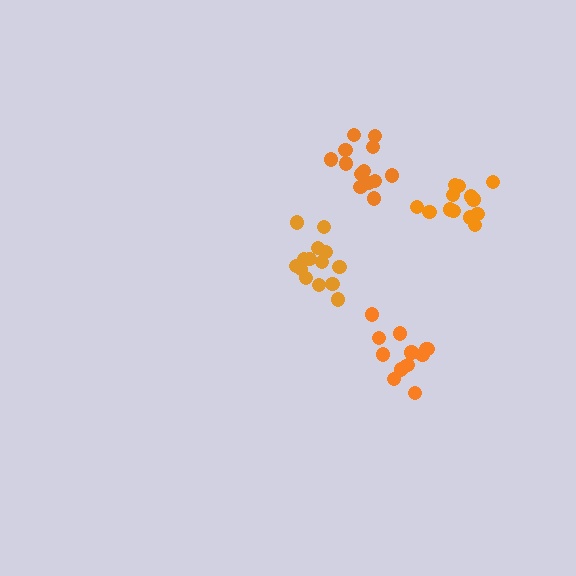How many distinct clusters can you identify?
There are 4 distinct clusters.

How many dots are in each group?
Group 1: 13 dots, Group 2: 14 dots, Group 3: 13 dots, Group 4: 14 dots (54 total).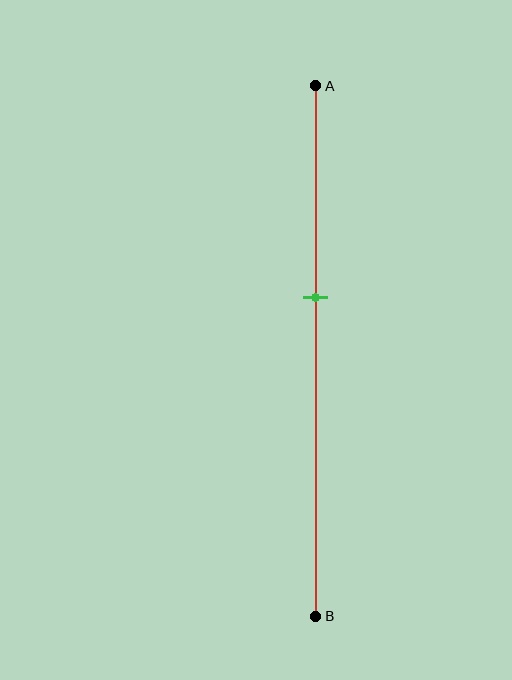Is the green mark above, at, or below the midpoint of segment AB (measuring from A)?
The green mark is above the midpoint of segment AB.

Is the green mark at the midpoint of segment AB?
No, the mark is at about 40% from A, not at the 50% midpoint.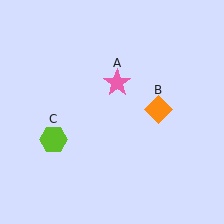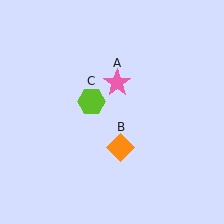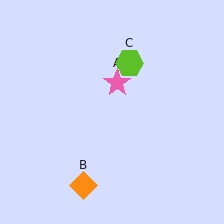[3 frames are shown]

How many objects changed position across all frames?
2 objects changed position: orange diamond (object B), lime hexagon (object C).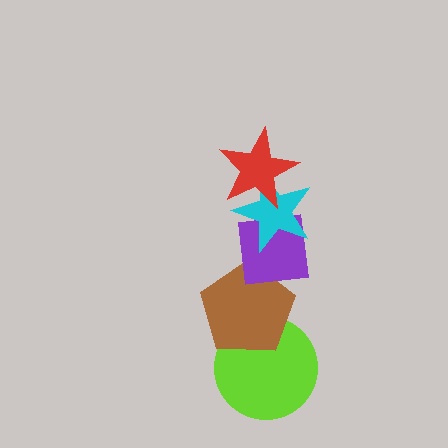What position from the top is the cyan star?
The cyan star is 2nd from the top.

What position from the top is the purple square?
The purple square is 3rd from the top.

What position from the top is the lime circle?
The lime circle is 5th from the top.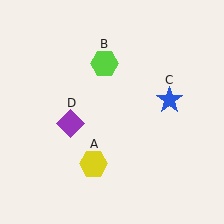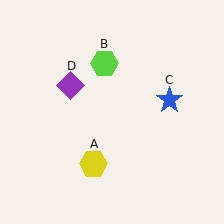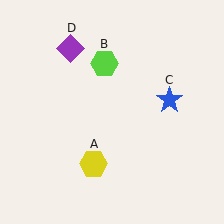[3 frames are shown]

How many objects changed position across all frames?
1 object changed position: purple diamond (object D).